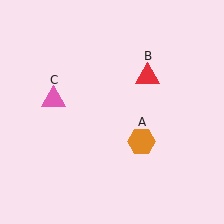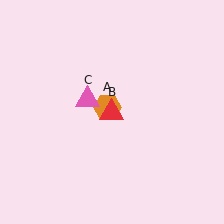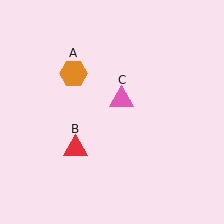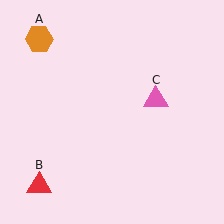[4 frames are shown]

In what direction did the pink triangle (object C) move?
The pink triangle (object C) moved right.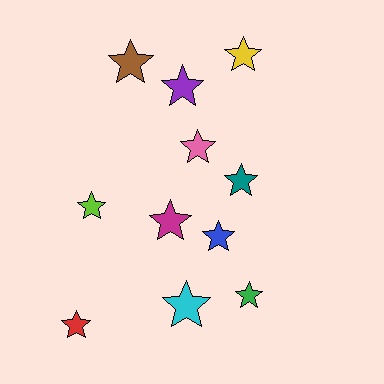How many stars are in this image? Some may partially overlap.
There are 11 stars.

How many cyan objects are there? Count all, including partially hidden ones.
There is 1 cyan object.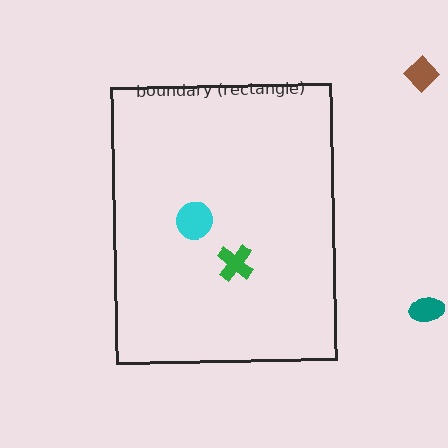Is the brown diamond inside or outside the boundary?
Outside.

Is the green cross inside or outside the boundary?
Inside.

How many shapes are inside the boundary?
2 inside, 2 outside.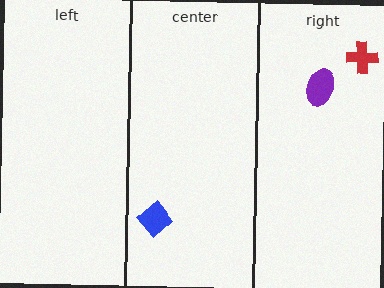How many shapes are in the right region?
2.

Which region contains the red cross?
The right region.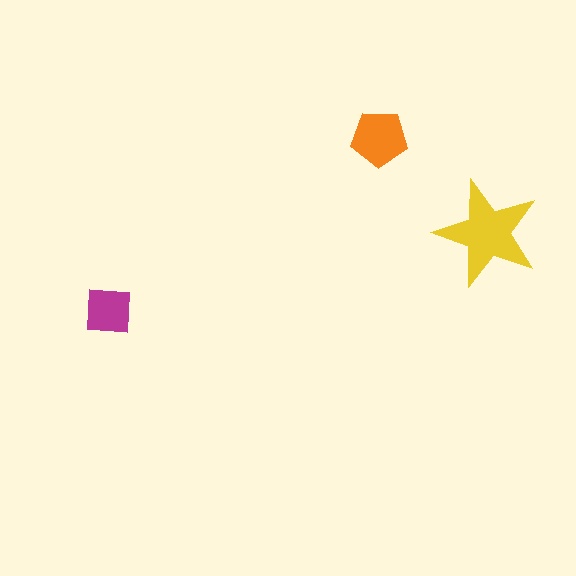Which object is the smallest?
The magenta square.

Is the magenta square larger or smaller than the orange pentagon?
Smaller.